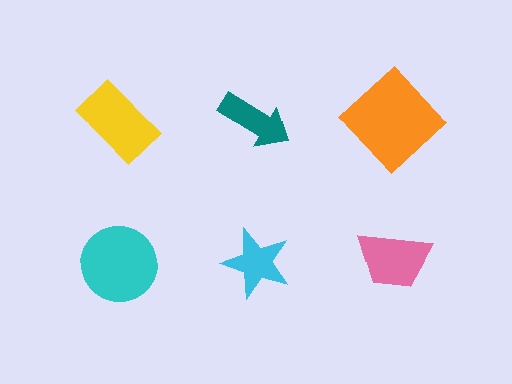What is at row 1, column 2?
A teal arrow.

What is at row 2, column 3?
A pink trapezoid.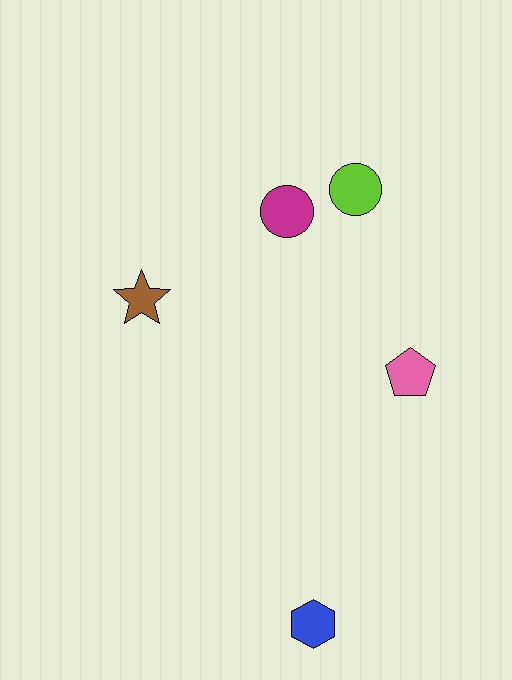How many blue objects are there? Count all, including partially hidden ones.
There is 1 blue object.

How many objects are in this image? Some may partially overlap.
There are 5 objects.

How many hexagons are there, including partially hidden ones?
There is 1 hexagon.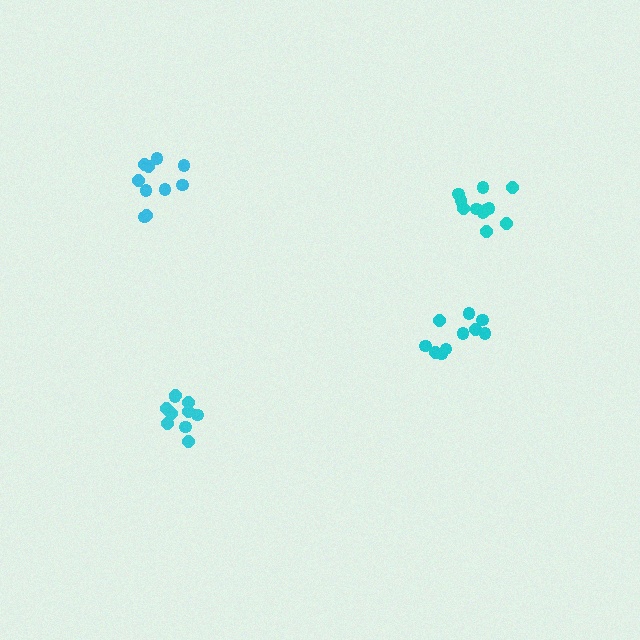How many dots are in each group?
Group 1: 10 dots, Group 2: 10 dots, Group 3: 11 dots, Group 4: 10 dots (41 total).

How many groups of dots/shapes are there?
There are 4 groups.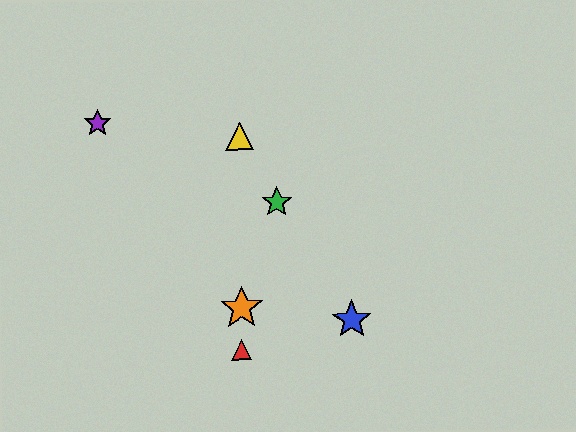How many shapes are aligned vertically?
3 shapes (the red triangle, the yellow triangle, the orange star) are aligned vertically.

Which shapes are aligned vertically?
The red triangle, the yellow triangle, the orange star are aligned vertically.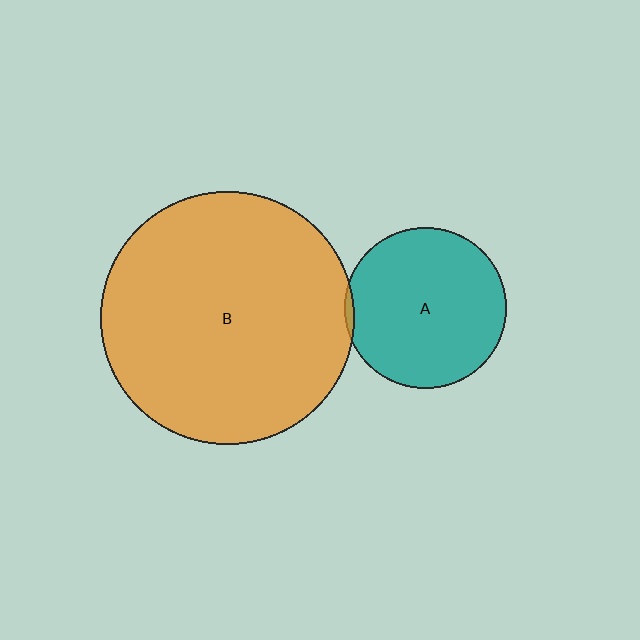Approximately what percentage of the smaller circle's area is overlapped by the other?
Approximately 5%.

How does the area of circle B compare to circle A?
Approximately 2.5 times.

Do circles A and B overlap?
Yes.